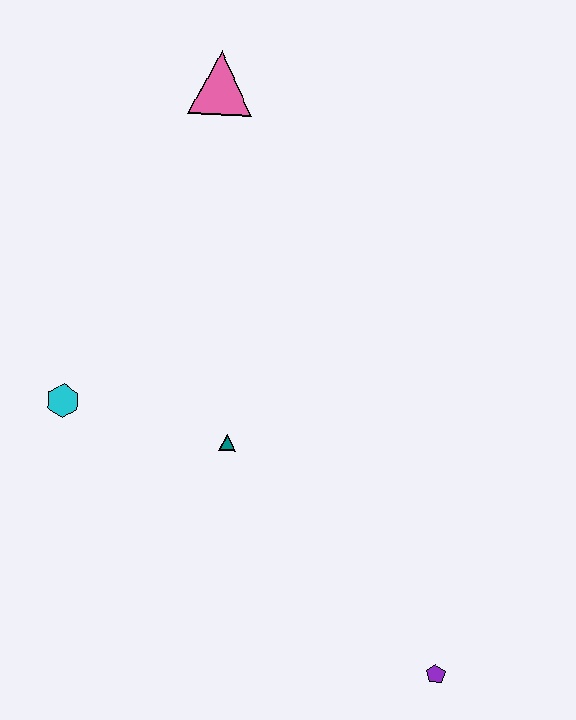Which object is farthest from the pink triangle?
The purple pentagon is farthest from the pink triangle.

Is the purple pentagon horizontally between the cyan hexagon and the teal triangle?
No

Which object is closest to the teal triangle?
The cyan hexagon is closest to the teal triangle.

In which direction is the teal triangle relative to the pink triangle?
The teal triangle is below the pink triangle.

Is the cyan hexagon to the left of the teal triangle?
Yes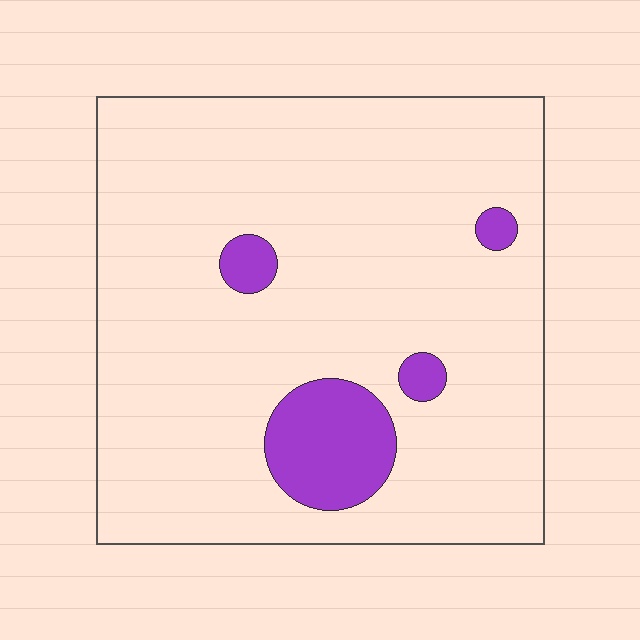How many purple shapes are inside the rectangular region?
4.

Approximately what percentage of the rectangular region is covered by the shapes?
Approximately 10%.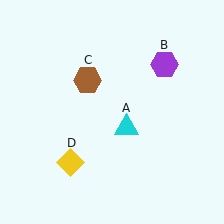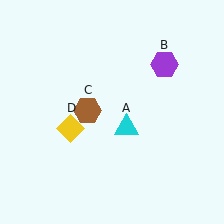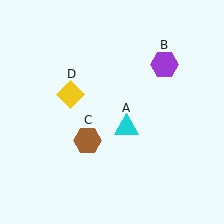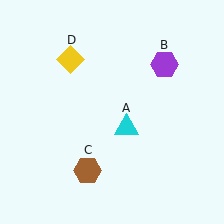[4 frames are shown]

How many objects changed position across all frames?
2 objects changed position: brown hexagon (object C), yellow diamond (object D).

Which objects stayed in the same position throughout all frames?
Cyan triangle (object A) and purple hexagon (object B) remained stationary.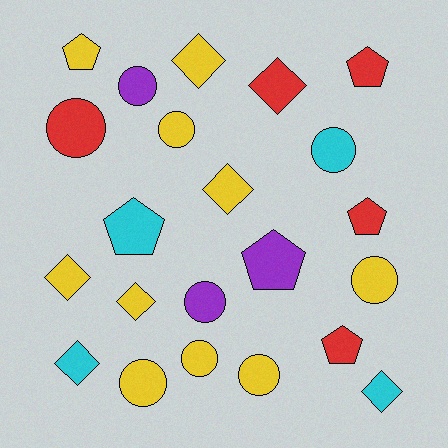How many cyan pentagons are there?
There is 1 cyan pentagon.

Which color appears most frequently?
Yellow, with 10 objects.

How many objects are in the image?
There are 22 objects.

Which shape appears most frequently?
Circle, with 9 objects.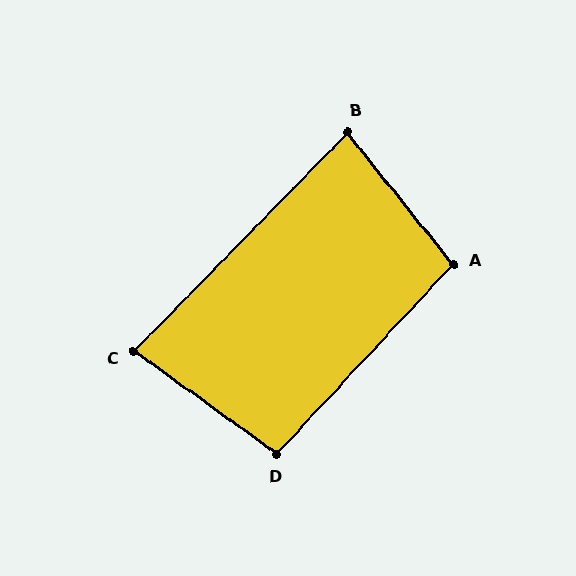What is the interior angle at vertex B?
Approximately 83 degrees (acute).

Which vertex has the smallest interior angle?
C, at approximately 82 degrees.